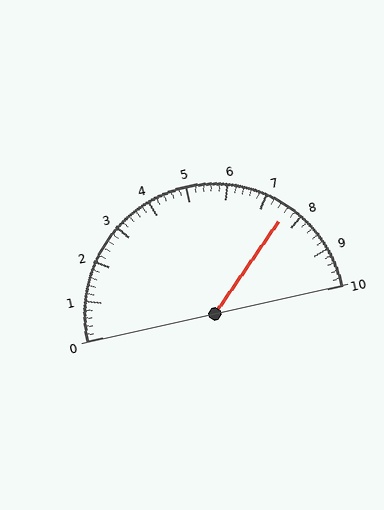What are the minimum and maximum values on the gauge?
The gauge ranges from 0 to 10.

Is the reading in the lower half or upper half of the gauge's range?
The reading is in the upper half of the range (0 to 10).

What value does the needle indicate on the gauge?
The needle indicates approximately 7.6.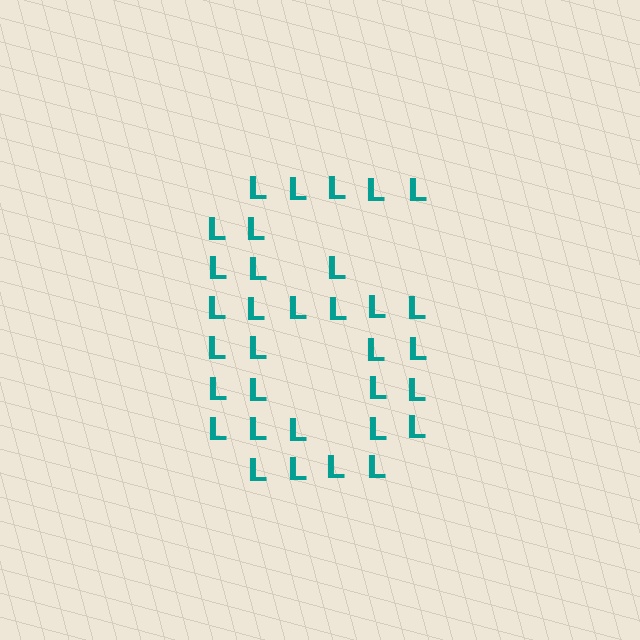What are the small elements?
The small elements are letter L's.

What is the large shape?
The large shape is the digit 6.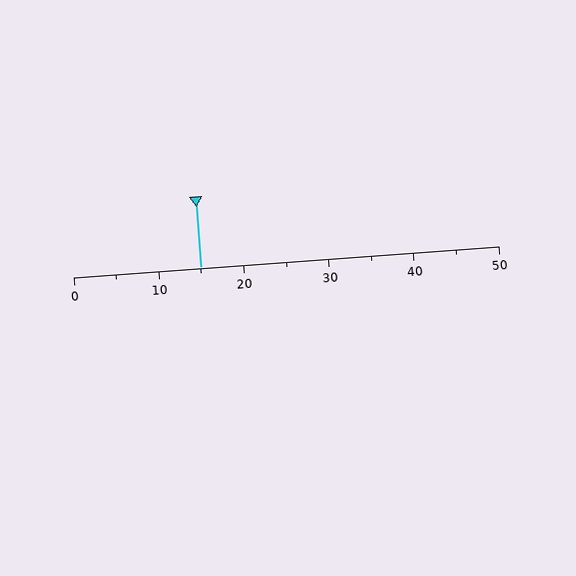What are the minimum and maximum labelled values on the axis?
The axis runs from 0 to 50.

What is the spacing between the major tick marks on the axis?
The major ticks are spaced 10 apart.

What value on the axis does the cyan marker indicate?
The marker indicates approximately 15.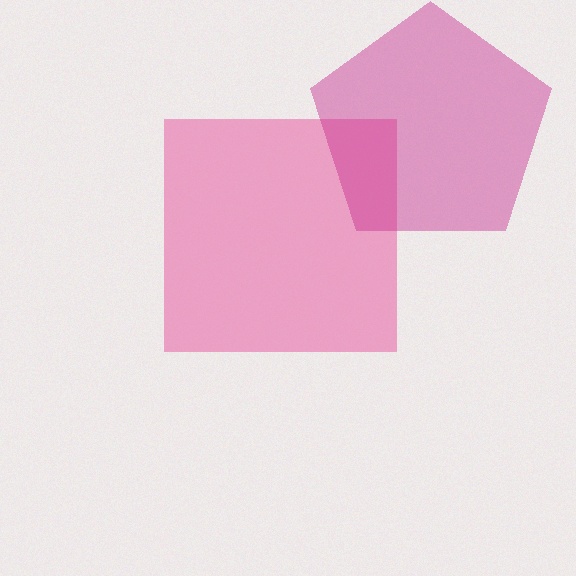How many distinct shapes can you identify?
There are 2 distinct shapes: a pink square, a magenta pentagon.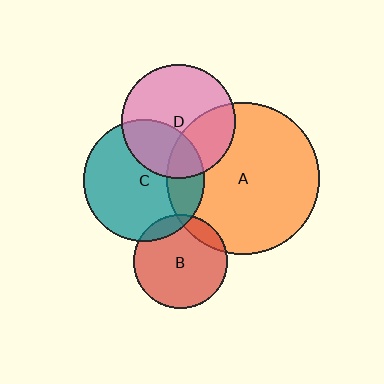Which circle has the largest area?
Circle A (orange).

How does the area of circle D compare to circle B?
Approximately 1.5 times.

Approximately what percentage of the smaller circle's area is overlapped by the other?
Approximately 35%.